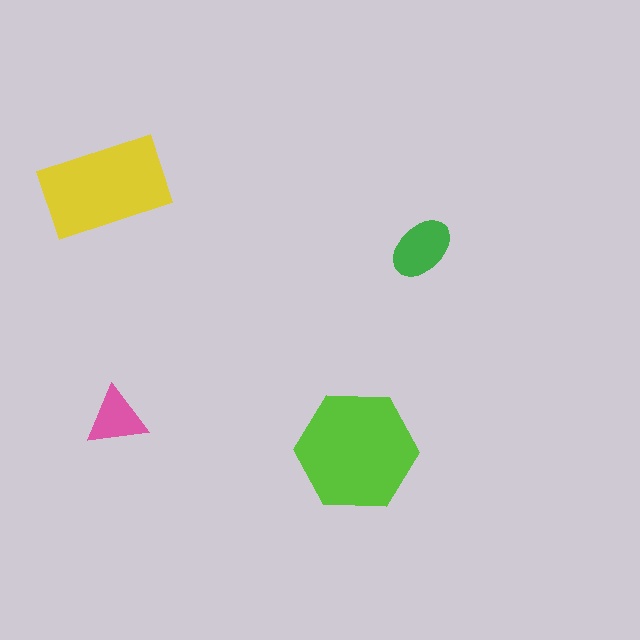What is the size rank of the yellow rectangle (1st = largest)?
2nd.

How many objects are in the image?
There are 4 objects in the image.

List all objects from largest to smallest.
The lime hexagon, the yellow rectangle, the green ellipse, the pink triangle.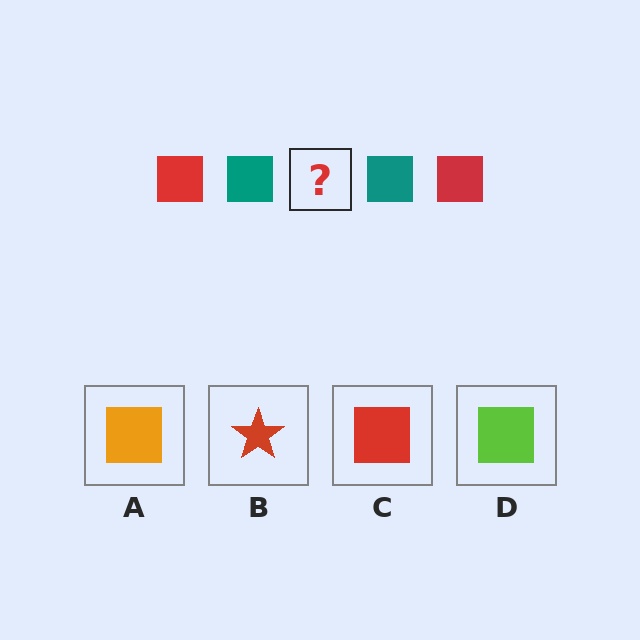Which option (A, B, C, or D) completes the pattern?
C.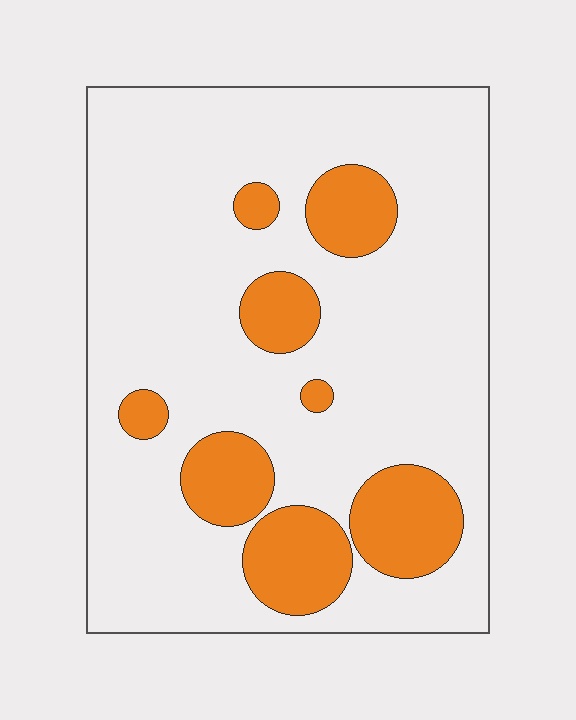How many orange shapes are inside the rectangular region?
8.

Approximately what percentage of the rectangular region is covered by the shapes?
Approximately 20%.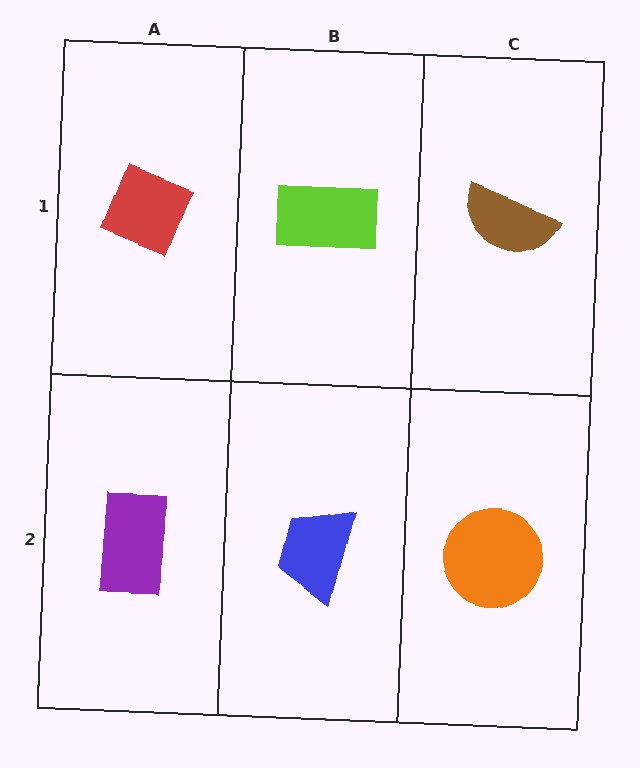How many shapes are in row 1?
3 shapes.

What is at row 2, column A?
A purple rectangle.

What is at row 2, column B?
A blue trapezoid.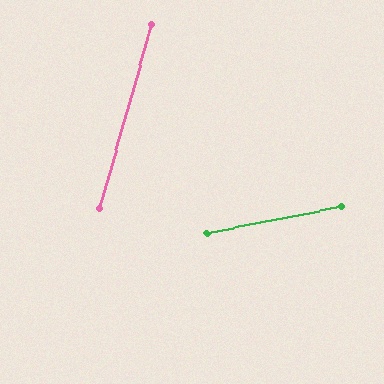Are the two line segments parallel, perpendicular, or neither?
Neither parallel nor perpendicular — they differ by about 63°.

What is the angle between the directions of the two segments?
Approximately 63 degrees.